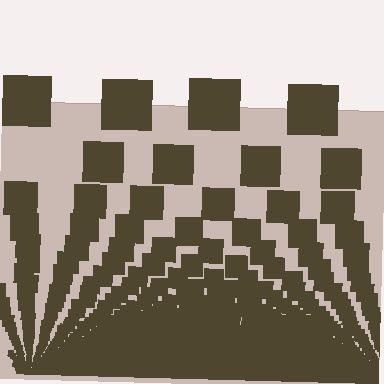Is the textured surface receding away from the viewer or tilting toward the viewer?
The surface appears to tilt toward the viewer. Texture elements get larger and sparser toward the top.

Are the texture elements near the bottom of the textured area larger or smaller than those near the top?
Smaller. The gradient is inverted — elements near the bottom are smaller and denser.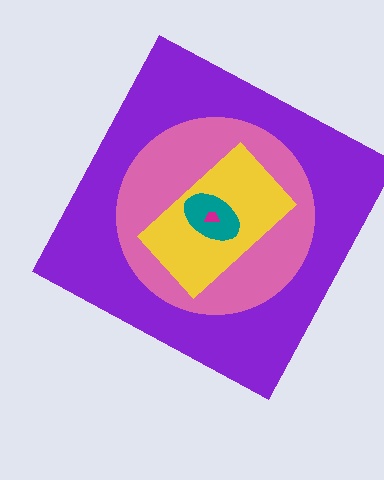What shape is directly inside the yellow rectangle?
The teal ellipse.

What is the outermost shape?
The purple square.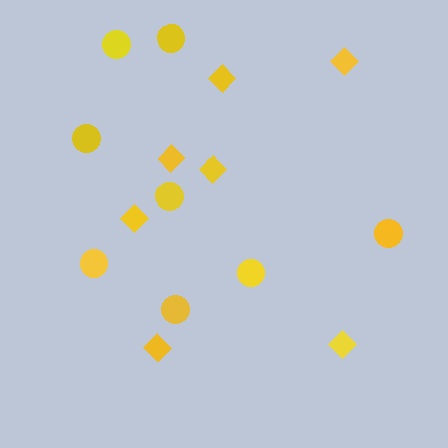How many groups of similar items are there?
There are 2 groups: one group of circles (8) and one group of diamonds (7).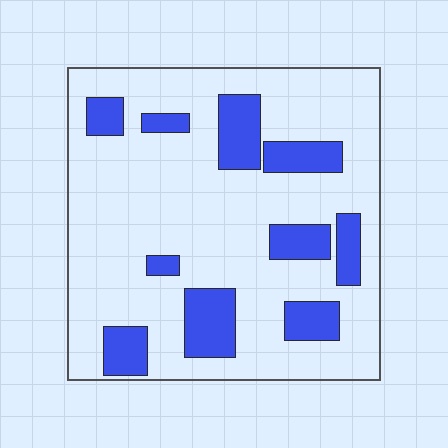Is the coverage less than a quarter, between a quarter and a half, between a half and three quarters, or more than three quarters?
Less than a quarter.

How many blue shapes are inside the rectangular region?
10.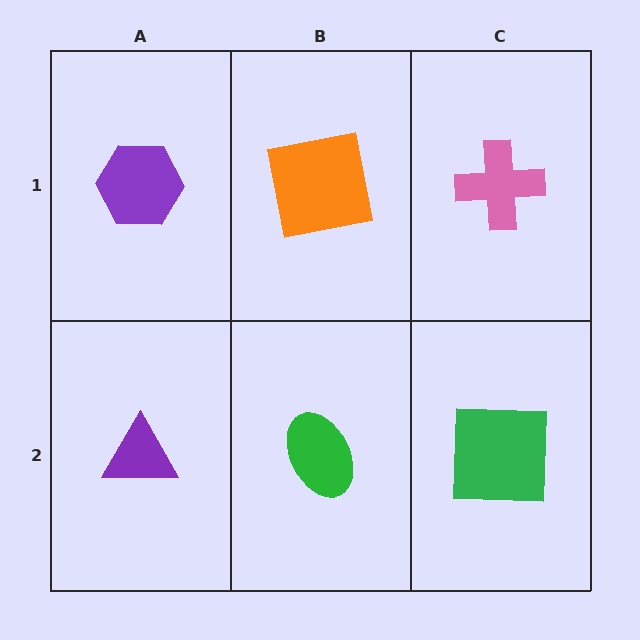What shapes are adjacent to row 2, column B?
An orange square (row 1, column B), a purple triangle (row 2, column A), a green square (row 2, column C).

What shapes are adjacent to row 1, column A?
A purple triangle (row 2, column A), an orange square (row 1, column B).